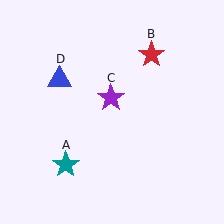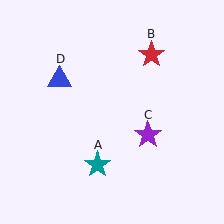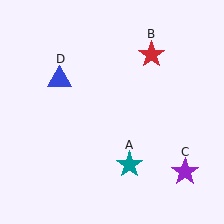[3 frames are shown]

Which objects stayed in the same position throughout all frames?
Red star (object B) and blue triangle (object D) remained stationary.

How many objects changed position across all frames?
2 objects changed position: teal star (object A), purple star (object C).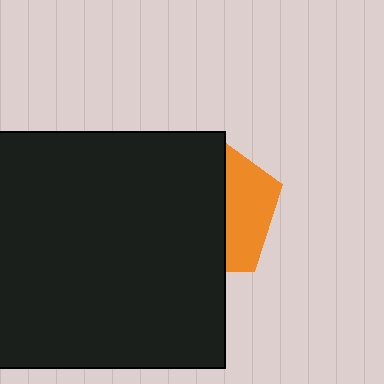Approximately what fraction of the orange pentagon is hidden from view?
Roughly 65% of the orange pentagon is hidden behind the black rectangle.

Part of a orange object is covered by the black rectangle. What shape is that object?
It is a pentagon.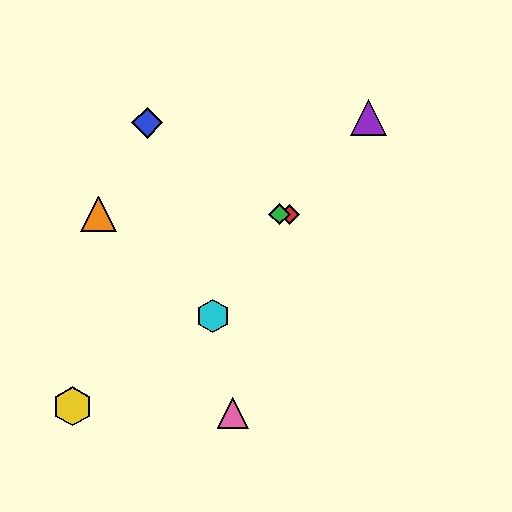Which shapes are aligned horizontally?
The red diamond, the green diamond, the orange triangle are aligned horizontally.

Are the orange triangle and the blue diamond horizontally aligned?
No, the orange triangle is at y≈214 and the blue diamond is at y≈123.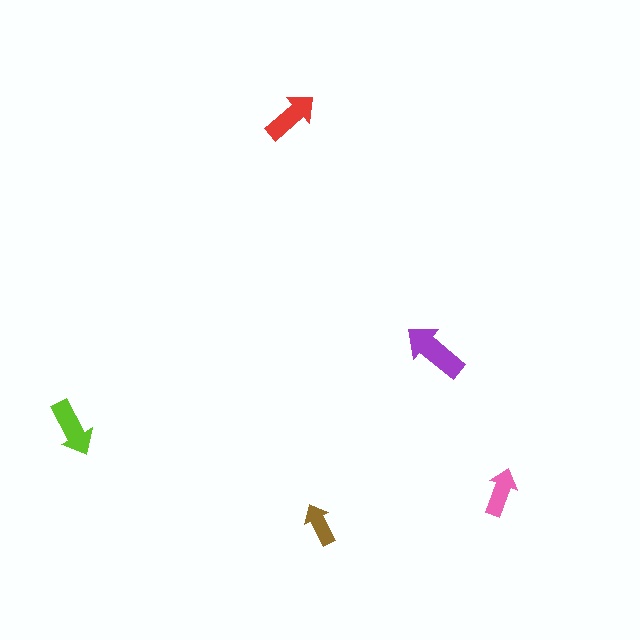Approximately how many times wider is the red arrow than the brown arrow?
About 1.5 times wider.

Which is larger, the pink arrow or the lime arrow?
The lime one.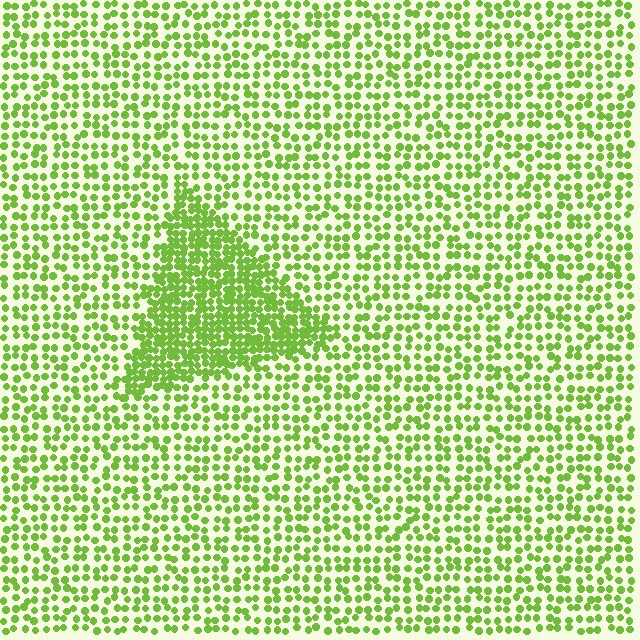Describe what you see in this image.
The image contains small lime elements arranged at two different densities. A triangle-shaped region is visible where the elements are more densely packed than the surrounding area.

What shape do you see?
I see a triangle.